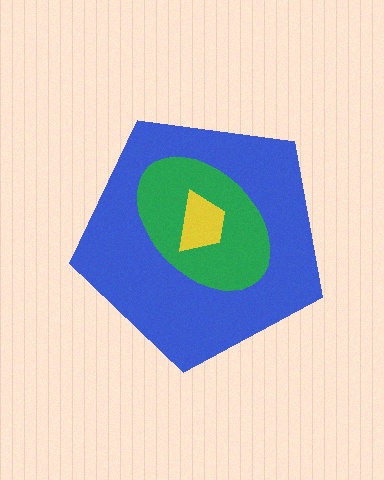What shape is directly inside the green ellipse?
The yellow trapezoid.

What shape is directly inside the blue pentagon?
The green ellipse.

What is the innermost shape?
The yellow trapezoid.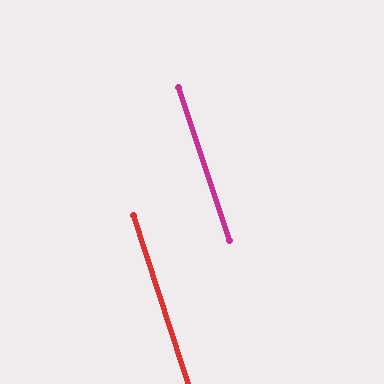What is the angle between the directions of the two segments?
Approximately 1 degree.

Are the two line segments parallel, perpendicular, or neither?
Parallel — their directions differ by only 0.8°.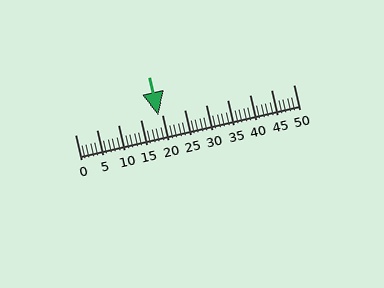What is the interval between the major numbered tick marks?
The major tick marks are spaced 5 units apart.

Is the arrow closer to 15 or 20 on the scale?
The arrow is closer to 20.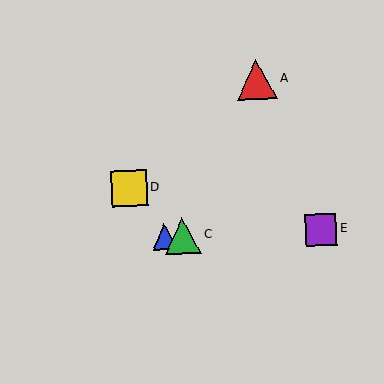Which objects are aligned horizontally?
Objects B, C, E are aligned horizontally.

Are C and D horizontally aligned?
No, C is at y≈236 and D is at y≈188.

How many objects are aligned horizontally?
3 objects (B, C, E) are aligned horizontally.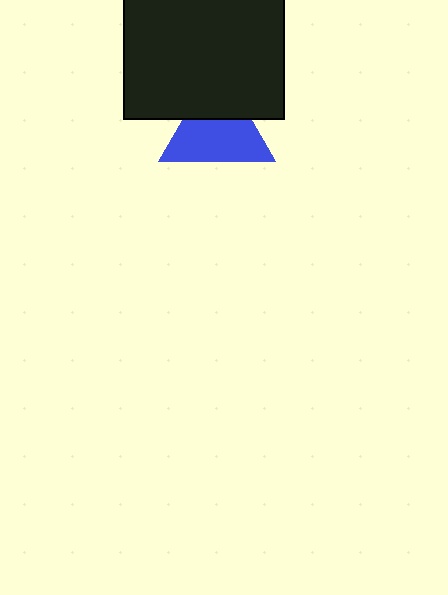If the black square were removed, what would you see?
You would see the complete blue triangle.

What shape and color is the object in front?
The object in front is a black square.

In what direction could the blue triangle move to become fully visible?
The blue triangle could move down. That would shift it out from behind the black square entirely.